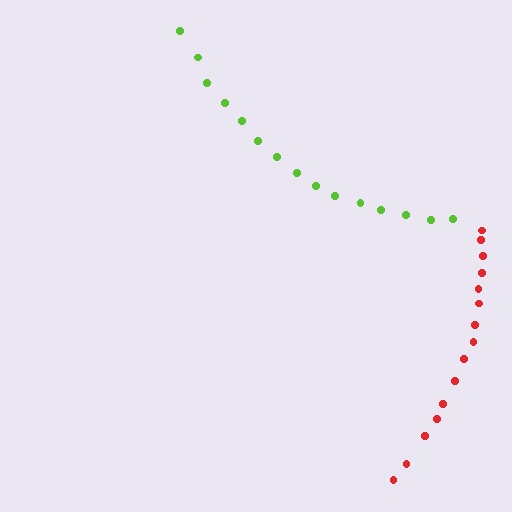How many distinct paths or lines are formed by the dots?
There are 2 distinct paths.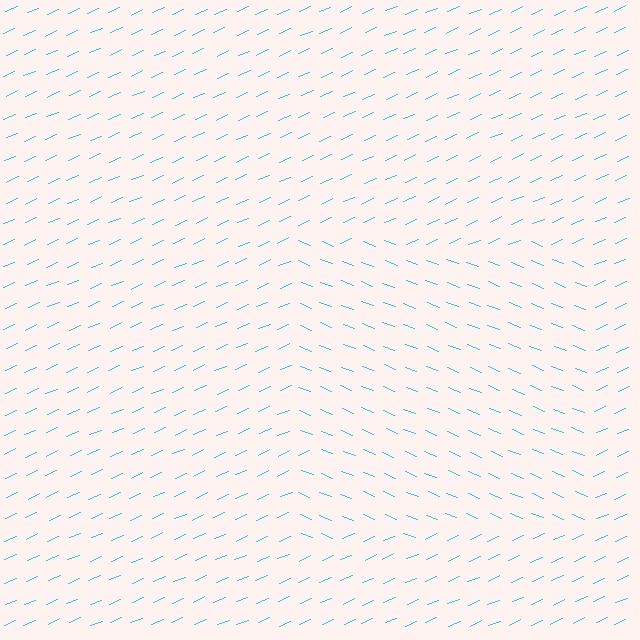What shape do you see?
I see a rectangle.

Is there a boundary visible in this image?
Yes, there is a texture boundary formed by a change in line orientation.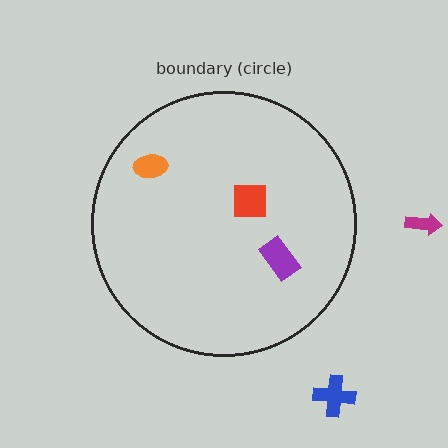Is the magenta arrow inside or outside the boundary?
Outside.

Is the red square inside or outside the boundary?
Inside.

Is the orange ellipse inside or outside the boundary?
Inside.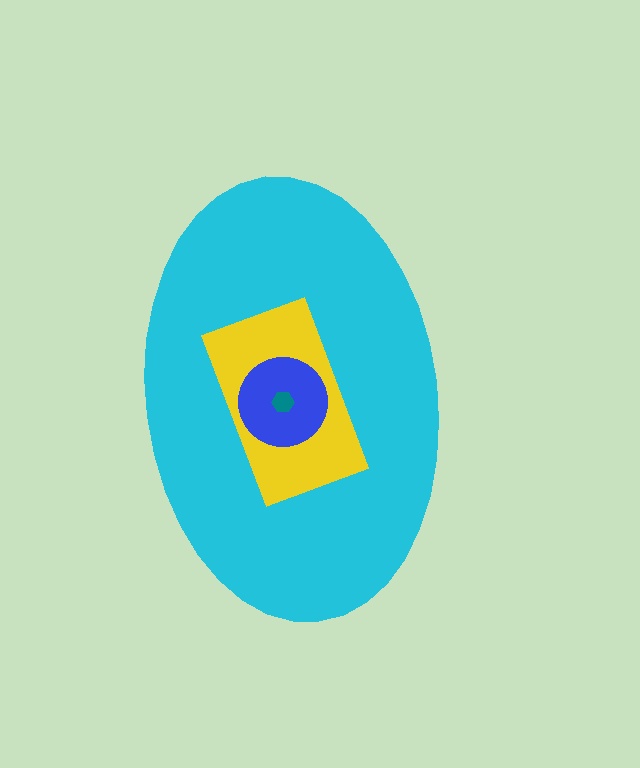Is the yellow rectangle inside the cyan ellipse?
Yes.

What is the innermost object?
The teal hexagon.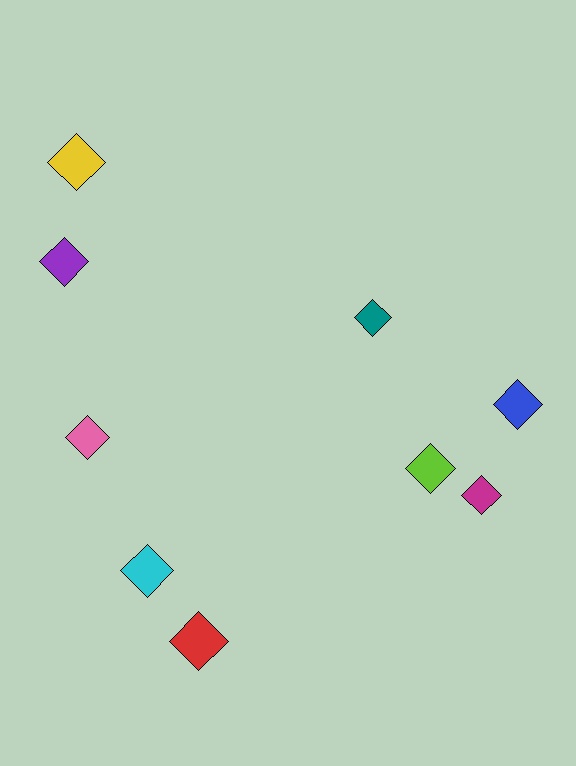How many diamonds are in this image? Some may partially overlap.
There are 9 diamonds.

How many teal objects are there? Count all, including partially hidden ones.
There is 1 teal object.